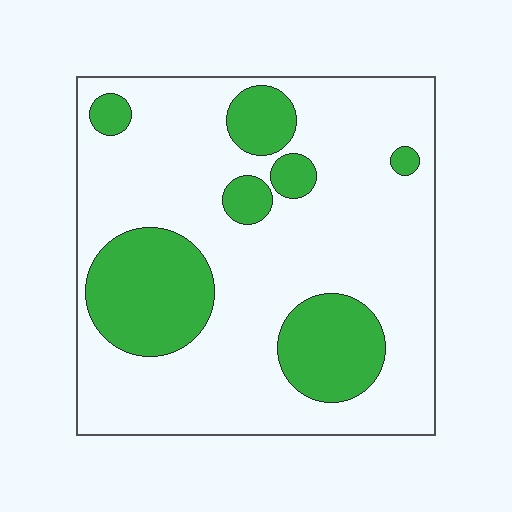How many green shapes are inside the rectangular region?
7.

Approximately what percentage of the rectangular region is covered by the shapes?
Approximately 25%.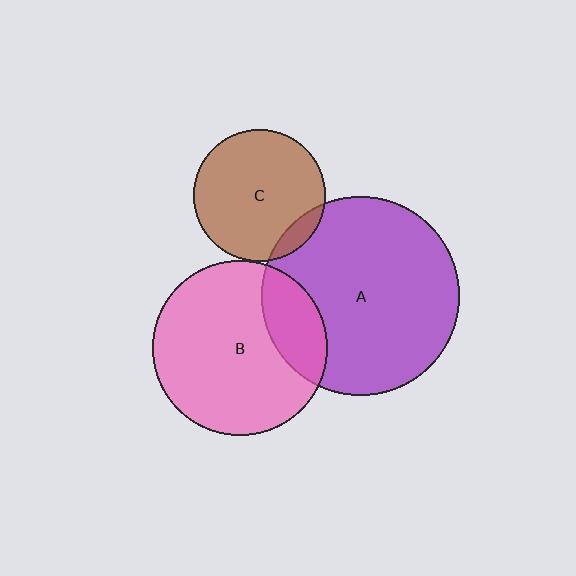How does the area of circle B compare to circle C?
Approximately 1.8 times.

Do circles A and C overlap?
Yes.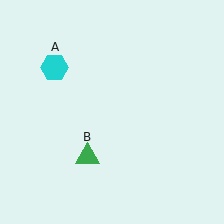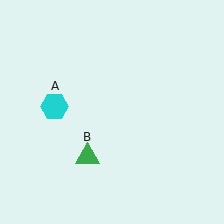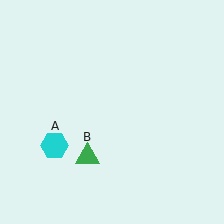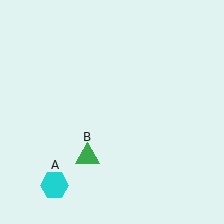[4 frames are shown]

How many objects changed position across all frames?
1 object changed position: cyan hexagon (object A).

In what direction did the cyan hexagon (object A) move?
The cyan hexagon (object A) moved down.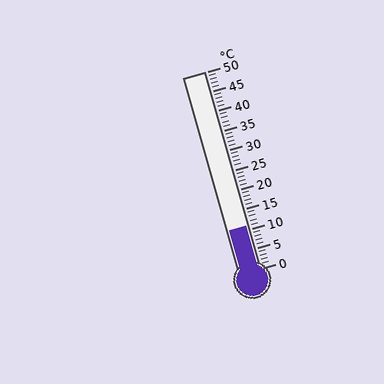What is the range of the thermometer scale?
The thermometer scale ranges from 0°C to 50°C.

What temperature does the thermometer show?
The thermometer shows approximately 11°C.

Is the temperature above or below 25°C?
The temperature is below 25°C.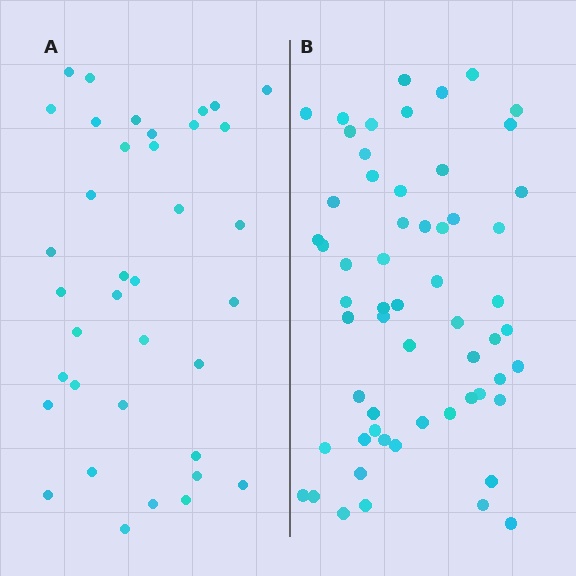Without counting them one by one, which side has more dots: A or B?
Region B (the right region) has more dots.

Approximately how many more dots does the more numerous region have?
Region B has approximately 20 more dots than region A.